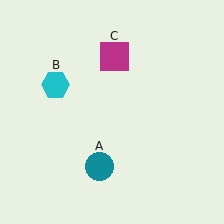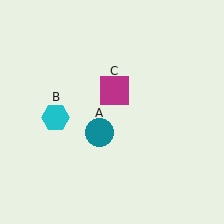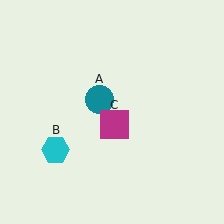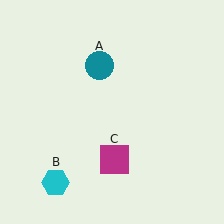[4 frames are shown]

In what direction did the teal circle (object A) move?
The teal circle (object A) moved up.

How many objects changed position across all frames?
3 objects changed position: teal circle (object A), cyan hexagon (object B), magenta square (object C).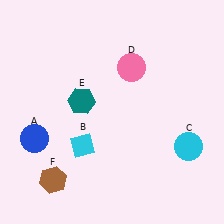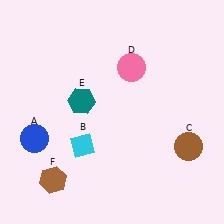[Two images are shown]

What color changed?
The circle (C) changed from cyan in Image 1 to brown in Image 2.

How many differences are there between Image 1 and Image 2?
There is 1 difference between the two images.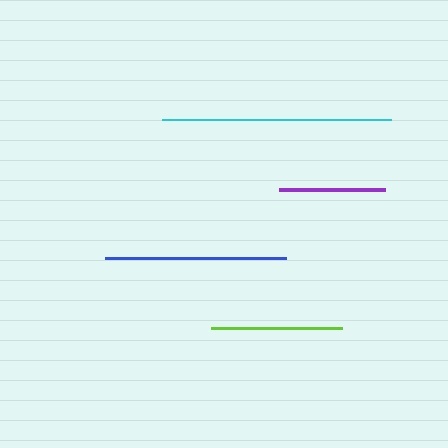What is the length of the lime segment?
The lime segment is approximately 131 pixels long.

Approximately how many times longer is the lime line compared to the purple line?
The lime line is approximately 1.2 times the length of the purple line.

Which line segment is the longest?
The cyan line is the longest at approximately 229 pixels.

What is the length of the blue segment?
The blue segment is approximately 181 pixels long.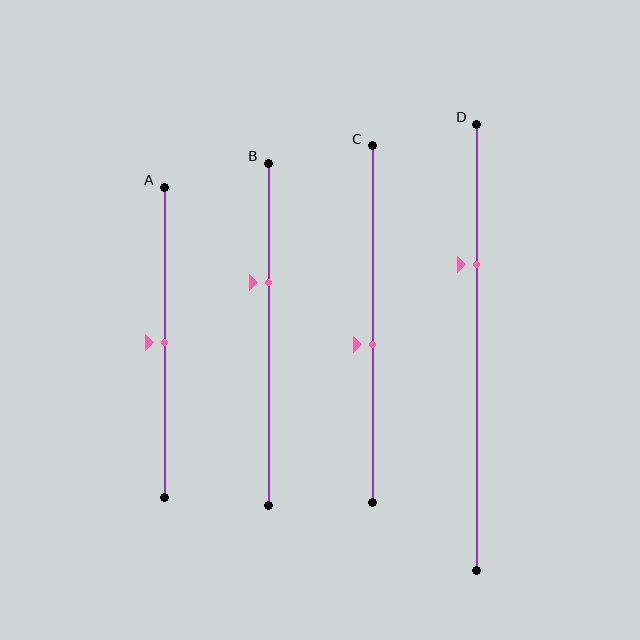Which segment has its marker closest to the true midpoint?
Segment A has its marker closest to the true midpoint.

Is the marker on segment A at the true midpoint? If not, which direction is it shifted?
Yes, the marker on segment A is at the true midpoint.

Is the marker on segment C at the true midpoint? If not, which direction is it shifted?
No, the marker on segment C is shifted downward by about 6% of the segment length.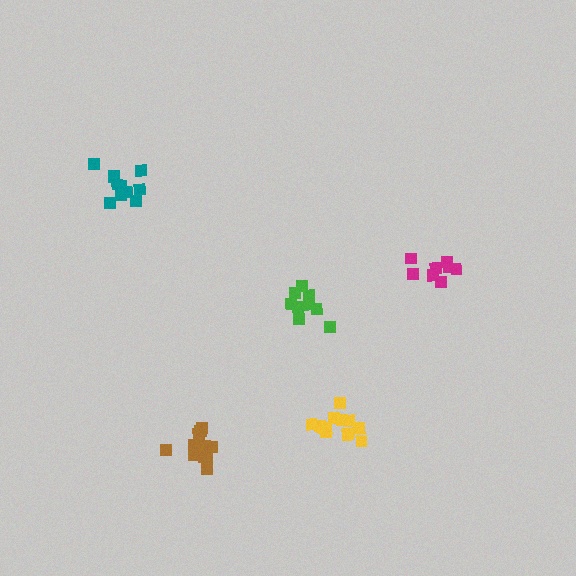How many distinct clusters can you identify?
There are 5 distinct clusters.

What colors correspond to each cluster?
The clusters are colored: yellow, green, teal, brown, magenta.